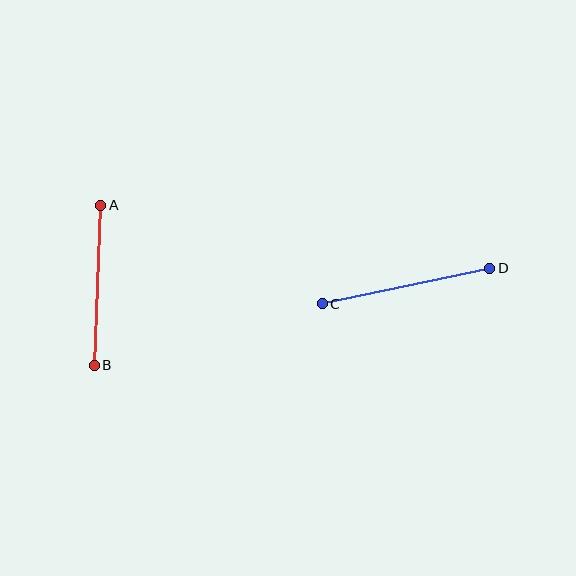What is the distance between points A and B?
The distance is approximately 160 pixels.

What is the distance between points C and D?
The distance is approximately 171 pixels.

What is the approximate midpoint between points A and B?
The midpoint is at approximately (97, 285) pixels.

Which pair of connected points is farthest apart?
Points C and D are farthest apart.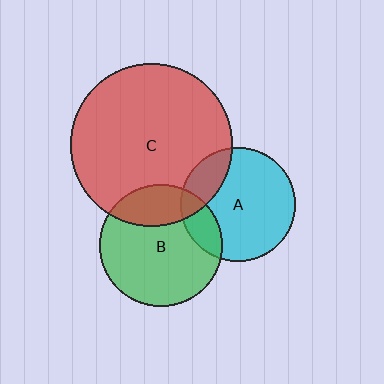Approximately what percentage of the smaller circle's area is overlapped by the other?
Approximately 20%.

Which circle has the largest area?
Circle C (red).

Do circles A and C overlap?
Yes.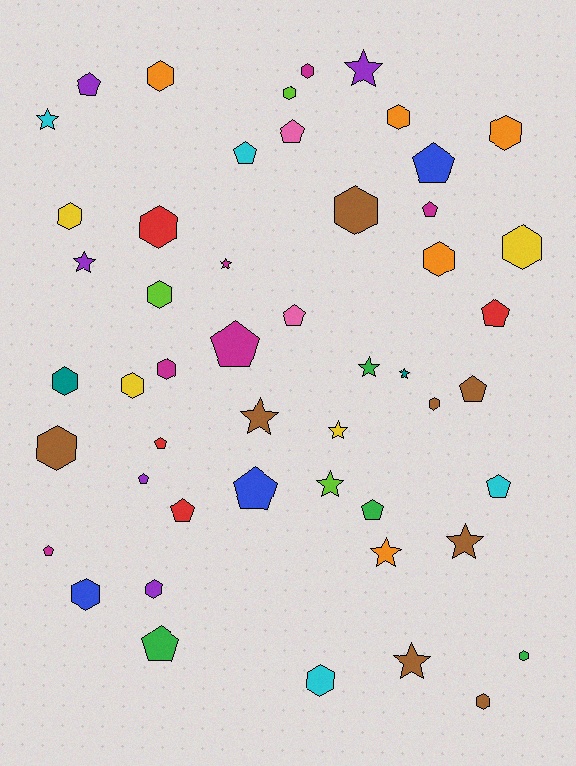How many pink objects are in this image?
There are 2 pink objects.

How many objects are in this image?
There are 50 objects.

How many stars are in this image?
There are 12 stars.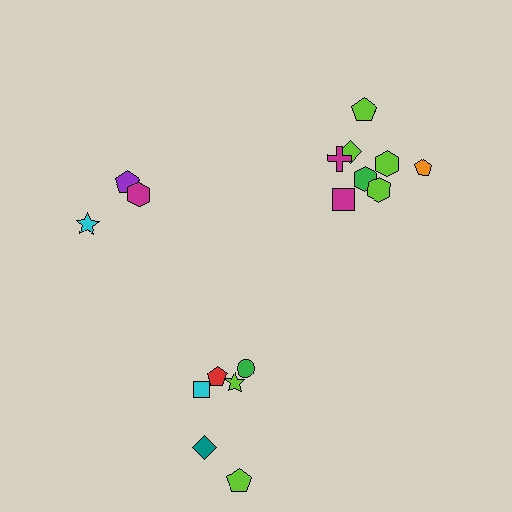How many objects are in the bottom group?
There are 6 objects.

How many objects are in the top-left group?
There are 3 objects.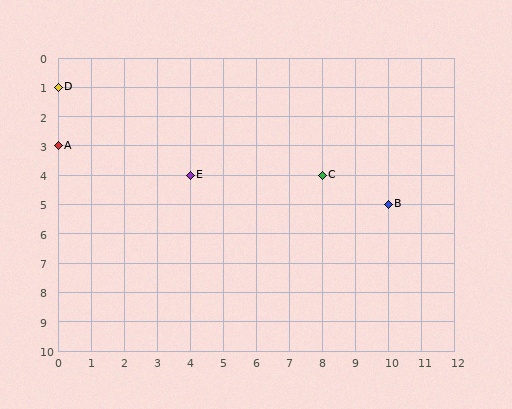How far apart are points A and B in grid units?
Points A and B are 10 columns and 2 rows apart (about 10.2 grid units diagonally).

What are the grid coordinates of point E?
Point E is at grid coordinates (4, 4).